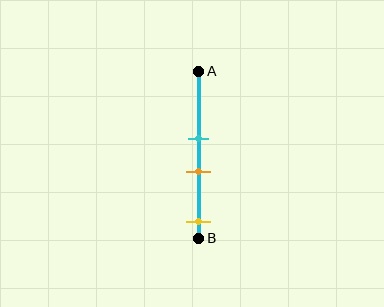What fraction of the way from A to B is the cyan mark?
The cyan mark is approximately 40% (0.4) of the way from A to B.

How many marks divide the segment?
There are 3 marks dividing the segment.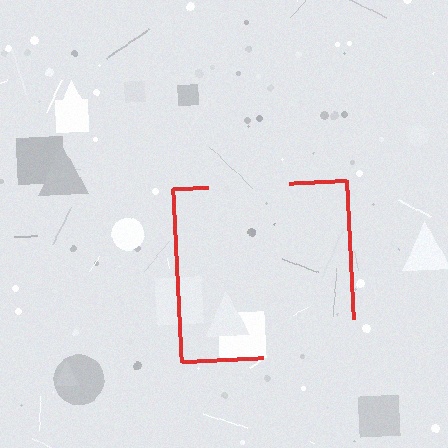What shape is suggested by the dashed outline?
The dashed outline suggests a square.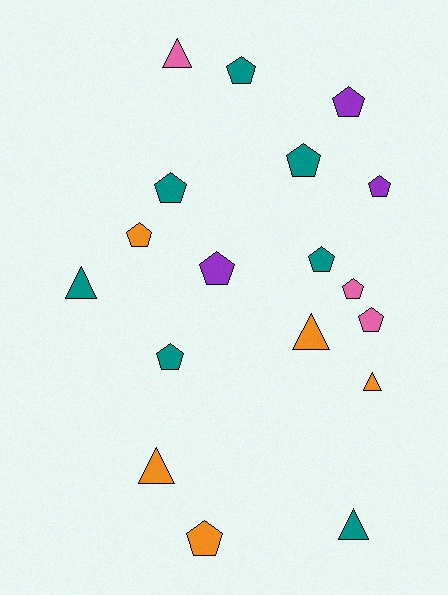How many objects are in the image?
There are 18 objects.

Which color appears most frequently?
Teal, with 7 objects.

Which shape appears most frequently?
Pentagon, with 12 objects.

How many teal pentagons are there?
There are 5 teal pentagons.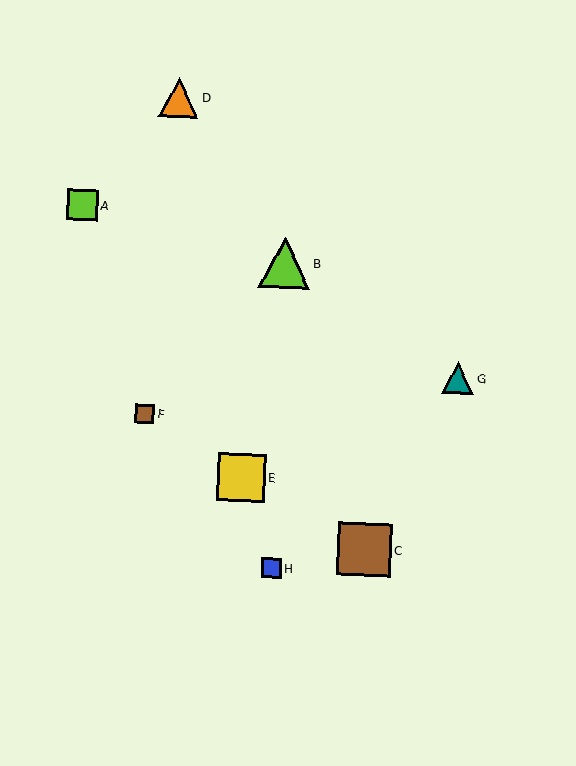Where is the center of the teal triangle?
The center of the teal triangle is at (458, 378).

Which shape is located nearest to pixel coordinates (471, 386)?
The teal triangle (labeled G) at (458, 378) is nearest to that location.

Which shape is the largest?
The brown square (labeled C) is the largest.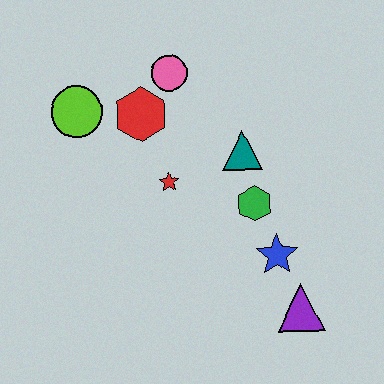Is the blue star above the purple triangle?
Yes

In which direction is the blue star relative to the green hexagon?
The blue star is below the green hexagon.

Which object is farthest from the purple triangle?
The lime circle is farthest from the purple triangle.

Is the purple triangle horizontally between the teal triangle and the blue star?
No